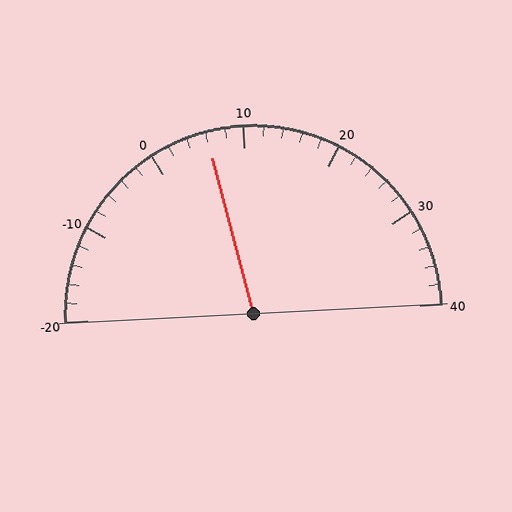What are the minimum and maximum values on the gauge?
The gauge ranges from -20 to 40.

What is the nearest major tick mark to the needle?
The nearest major tick mark is 10.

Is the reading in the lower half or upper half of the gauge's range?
The reading is in the lower half of the range (-20 to 40).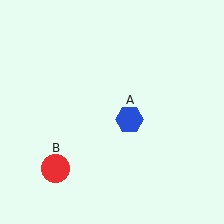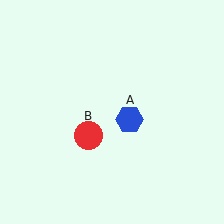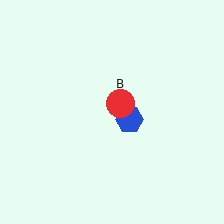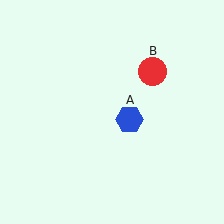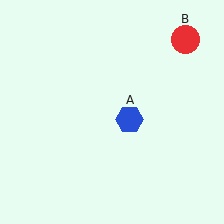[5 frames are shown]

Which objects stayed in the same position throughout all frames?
Blue hexagon (object A) remained stationary.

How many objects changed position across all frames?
1 object changed position: red circle (object B).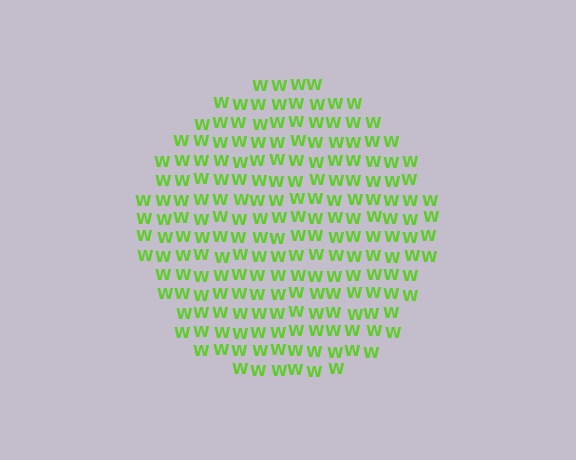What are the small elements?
The small elements are letter W's.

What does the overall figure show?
The overall figure shows a circle.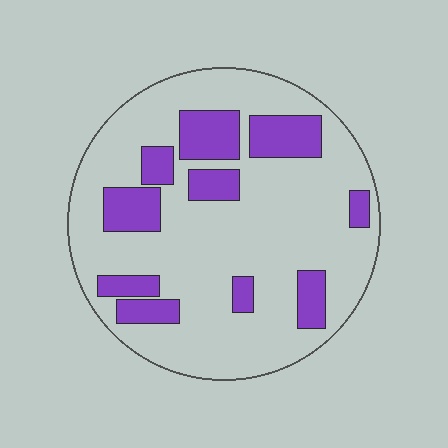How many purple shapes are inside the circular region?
10.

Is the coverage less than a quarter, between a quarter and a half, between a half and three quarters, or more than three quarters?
Less than a quarter.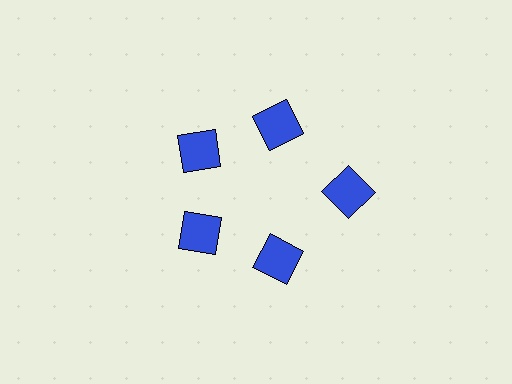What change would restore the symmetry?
The symmetry would be restored by moving it inward, back onto the ring so that all 5 squares sit at equal angles and equal distance from the center.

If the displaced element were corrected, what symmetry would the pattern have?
It would have 5-fold rotational symmetry — the pattern would map onto itself every 72 degrees.